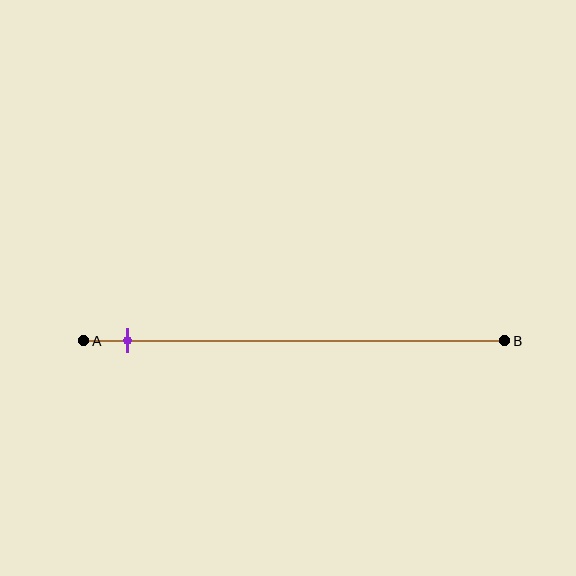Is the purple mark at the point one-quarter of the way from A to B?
No, the mark is at about 10% from A, not at the 25% one-quarter point.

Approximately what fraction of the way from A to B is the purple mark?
The purple mark is approximately 10% of the way from A to B.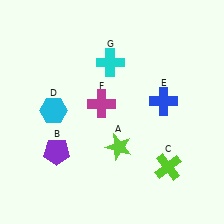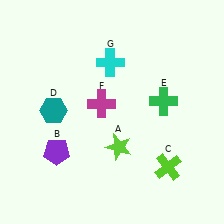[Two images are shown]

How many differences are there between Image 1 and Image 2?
There are 2 differences between the two images.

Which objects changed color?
D changed from cyan to teal. E changed from blue to green.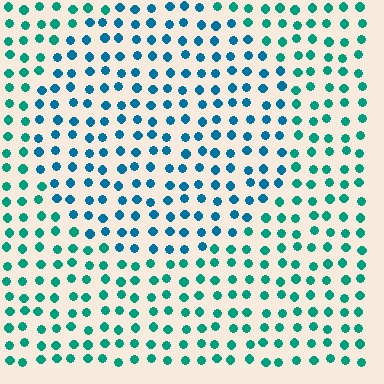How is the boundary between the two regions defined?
The boundary is defined purely by a slight shift in hue (about 29 degrees). Spacing, size, and orientation are identical on both sides.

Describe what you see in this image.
The image is filled with small teal elements in a uniform arrangement. A circle-shaped region is visible where the elements are tinted to a slightly different hue, forming a subtle color boundary.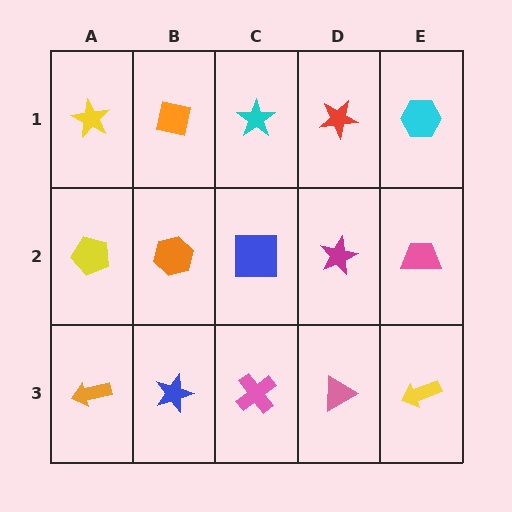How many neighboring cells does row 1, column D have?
3.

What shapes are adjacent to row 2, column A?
A yellow star (row 1, column A), an orange arrow (row 3, column A), an orange hexagon (row 2, column B).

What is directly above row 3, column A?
A yellow pentagon.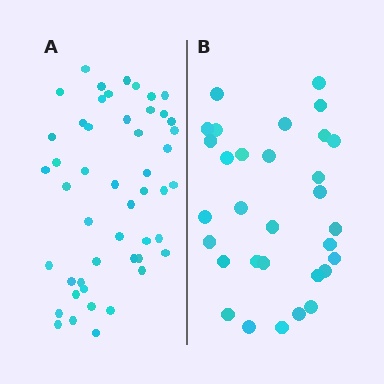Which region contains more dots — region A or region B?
Region A (the left region) has more dots.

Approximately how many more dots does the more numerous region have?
Region A has approximately 20 more dots than region B.